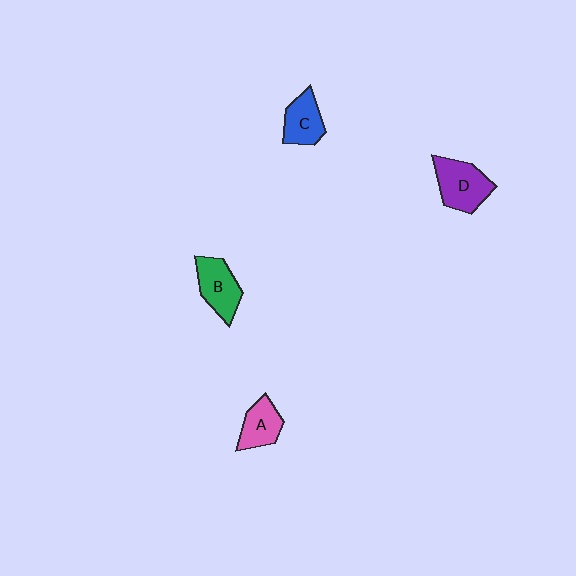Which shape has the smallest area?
Shape A (pink).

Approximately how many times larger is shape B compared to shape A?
Approximately 1.2 times.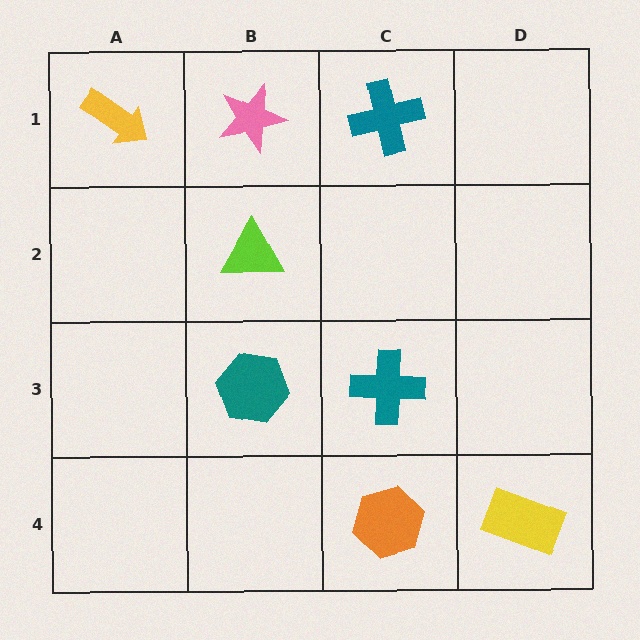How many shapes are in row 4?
2 shapes.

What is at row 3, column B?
A teal hexagon.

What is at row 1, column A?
A yellow arrow.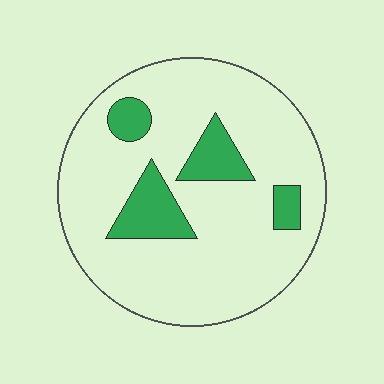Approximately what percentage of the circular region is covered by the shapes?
Approximately 15%.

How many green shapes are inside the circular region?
4.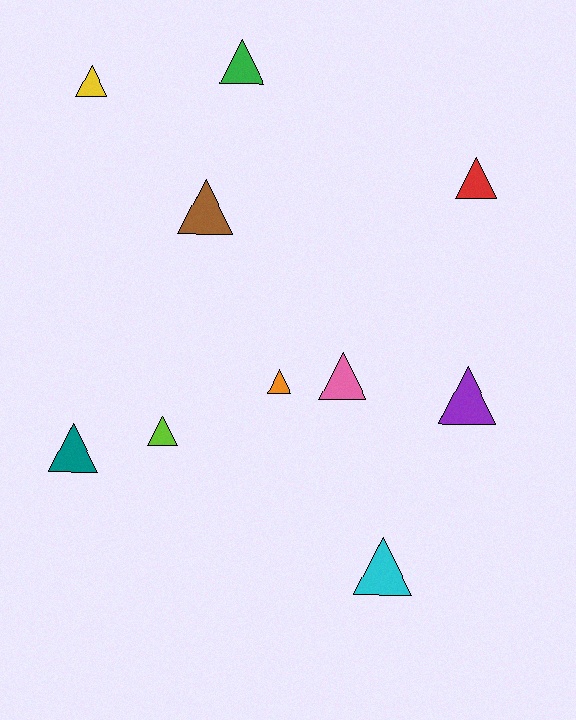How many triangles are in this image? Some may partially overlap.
There are 10 triangles.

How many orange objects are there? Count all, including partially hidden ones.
There is 1 orange object.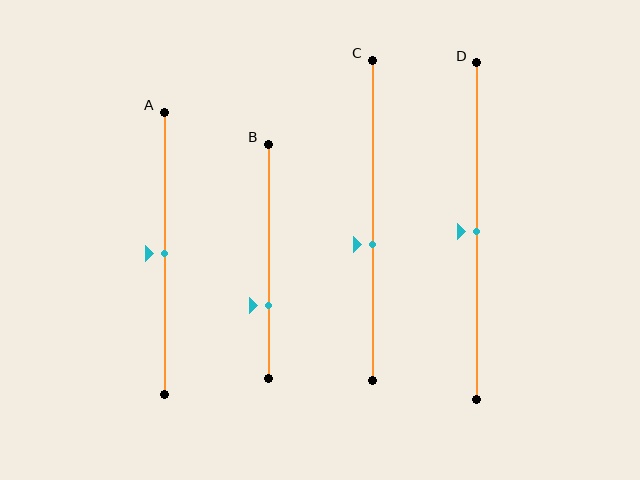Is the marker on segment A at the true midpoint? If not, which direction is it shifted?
Yes, the marker on segment A is at the true midpoint.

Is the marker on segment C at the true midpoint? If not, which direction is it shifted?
No, the marker on segment C is shifted downward by about 8% of the segment length.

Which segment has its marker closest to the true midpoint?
Segment A has its marker closest to the true midpoint.